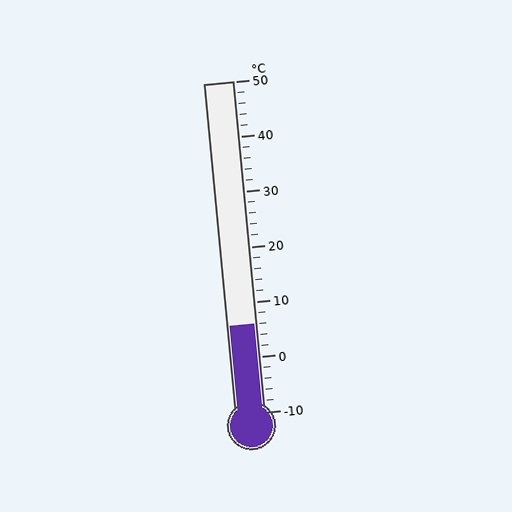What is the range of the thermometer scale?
The thermometer scale ranges from -10°C to 50°C.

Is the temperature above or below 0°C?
The temperature is above 0°C.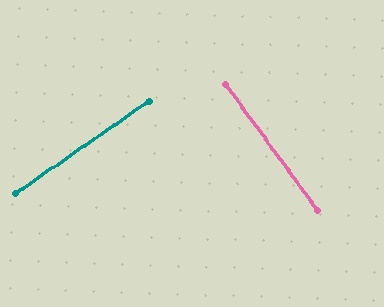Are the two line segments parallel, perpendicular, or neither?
Perpendicular — they meet at approximately 88°.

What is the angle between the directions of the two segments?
Approximately 88 degrees.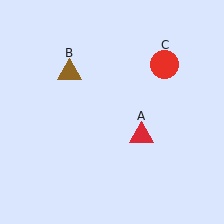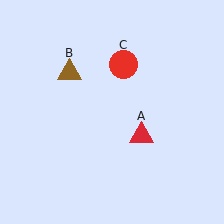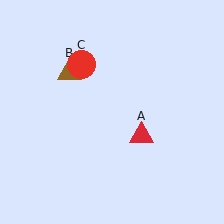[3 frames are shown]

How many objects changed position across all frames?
1 object changed position: red circle (object C).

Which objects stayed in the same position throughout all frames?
Red triangle (object A) and brown triangle (object B) remained stationary.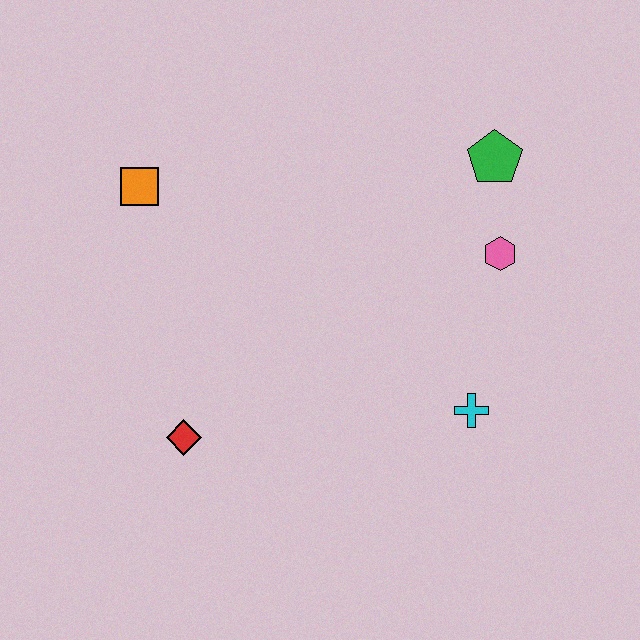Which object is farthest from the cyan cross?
The orange square is farthest from the cyan cross.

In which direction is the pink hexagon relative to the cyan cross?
The pink hexagon is above the cyan cross.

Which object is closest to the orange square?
The red diamond is closest to the orange square.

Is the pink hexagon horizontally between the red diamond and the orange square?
No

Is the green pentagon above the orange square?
Yes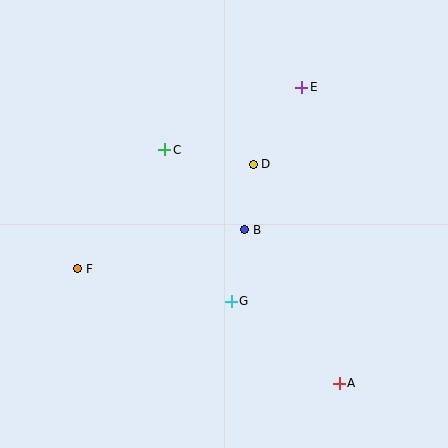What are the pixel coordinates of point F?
Point F is at (78, 269).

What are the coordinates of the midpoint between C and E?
The midpoint between C and E is at (233, 118).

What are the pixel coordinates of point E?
Point E is at (302, 87).